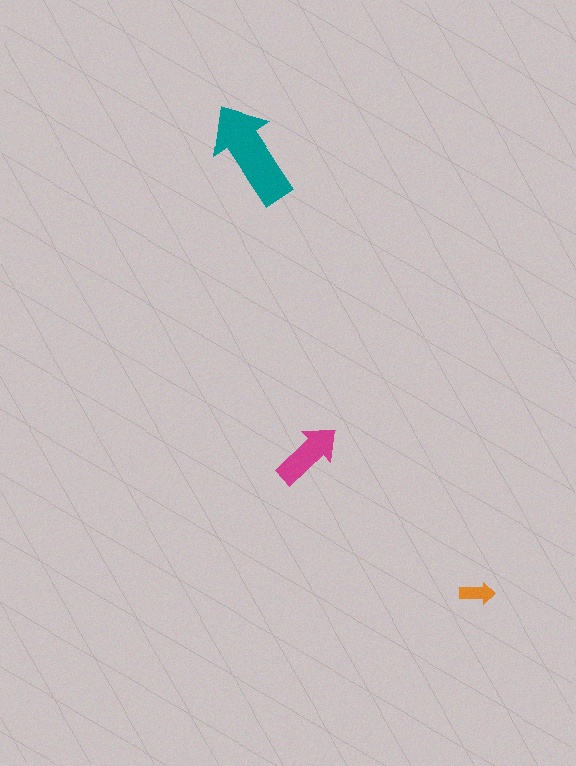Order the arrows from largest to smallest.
the teal one, the magenta one, the orange one.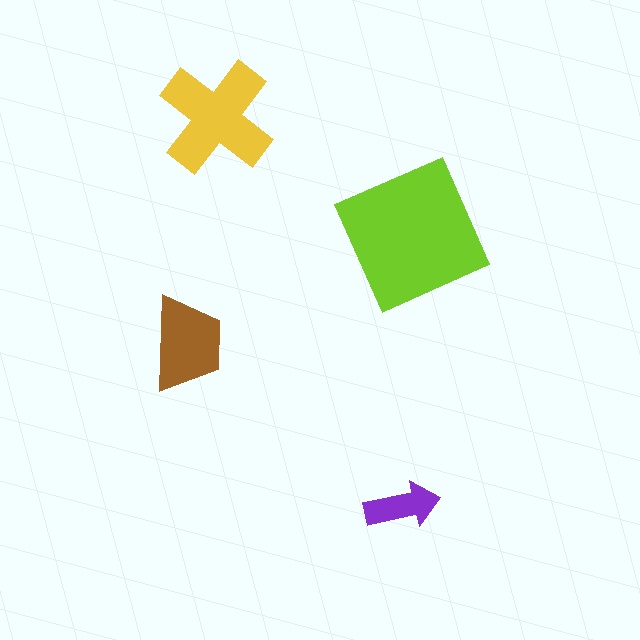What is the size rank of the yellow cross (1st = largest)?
2nd.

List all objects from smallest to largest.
The purple arrow, the brown trapezoid, the yellow cross, the lime square.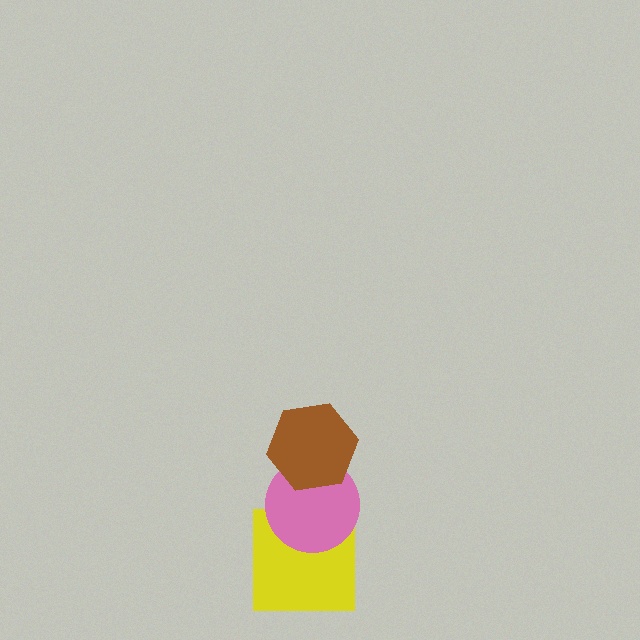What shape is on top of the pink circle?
The brown hexagon is on top of the pink circle.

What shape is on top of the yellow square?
The pink circle is on top of the yellow square.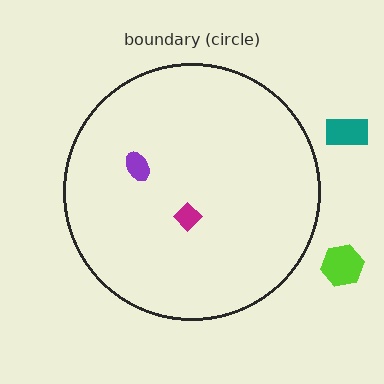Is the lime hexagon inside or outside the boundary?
Outside.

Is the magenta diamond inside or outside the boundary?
Inside.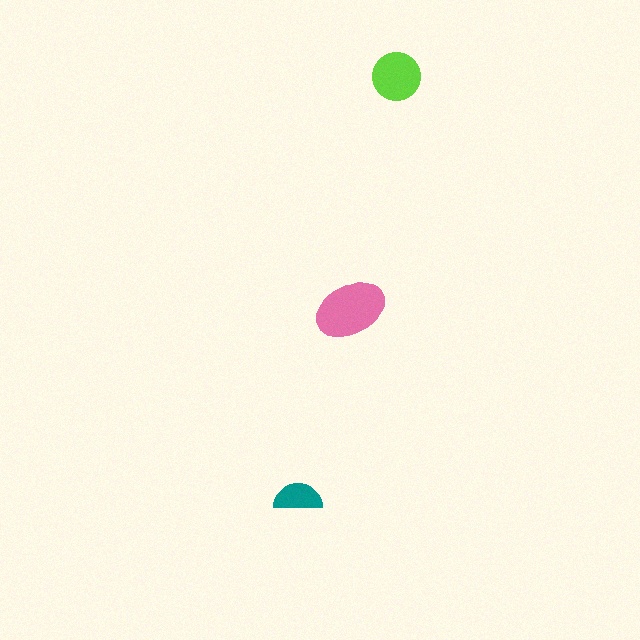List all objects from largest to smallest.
The pink ellipse, the lime circle, the teal semicircle.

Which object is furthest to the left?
The teal semicircle is leftmost.